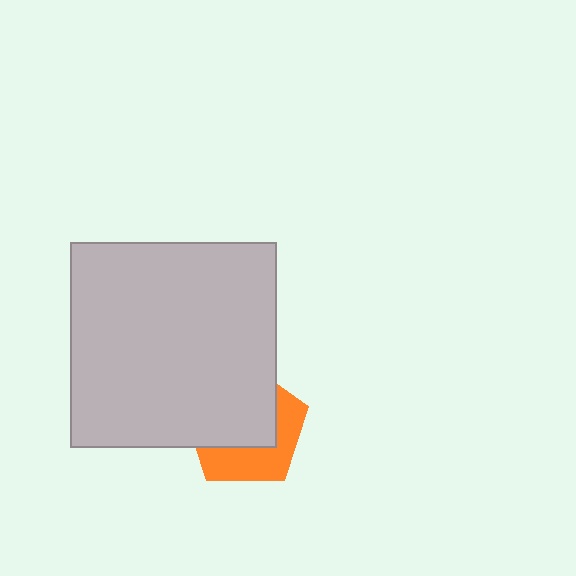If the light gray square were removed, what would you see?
You would see the complete orange pentagon.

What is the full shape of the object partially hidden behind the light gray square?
The partially hidden object is an orange pentagon.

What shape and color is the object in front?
The object in front is a light gray square.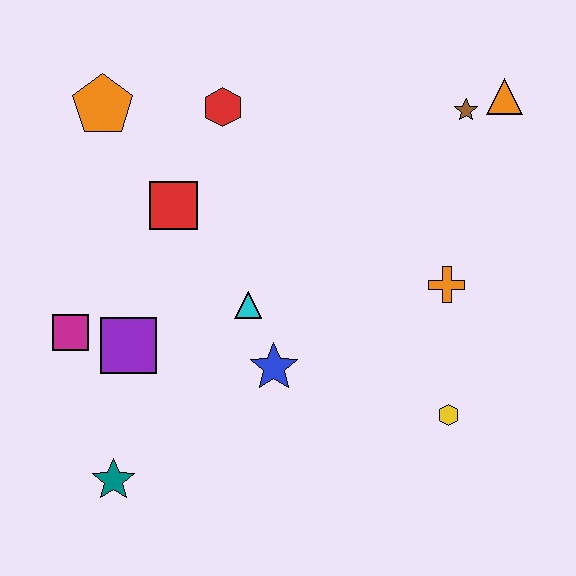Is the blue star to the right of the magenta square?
Yes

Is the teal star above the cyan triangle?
No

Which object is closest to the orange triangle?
The brown star is closest to the orange triangle.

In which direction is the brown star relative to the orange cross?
The brown star is above the orange cross.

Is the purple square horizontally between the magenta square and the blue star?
Yes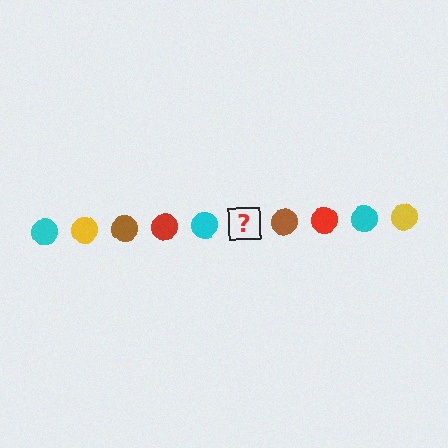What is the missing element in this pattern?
The missing element is a yellow circle.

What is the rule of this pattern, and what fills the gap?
The rule is that the pattern cycles through cyan, yellow, brown, red circles. The gap should be filled with a yellow circle.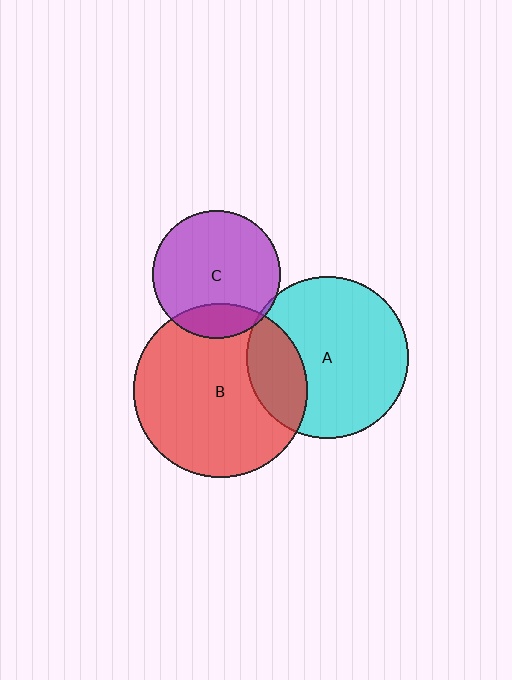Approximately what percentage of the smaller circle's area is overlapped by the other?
Approximately 25%.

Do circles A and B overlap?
Yes.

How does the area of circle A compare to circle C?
Approximately 1.6 times.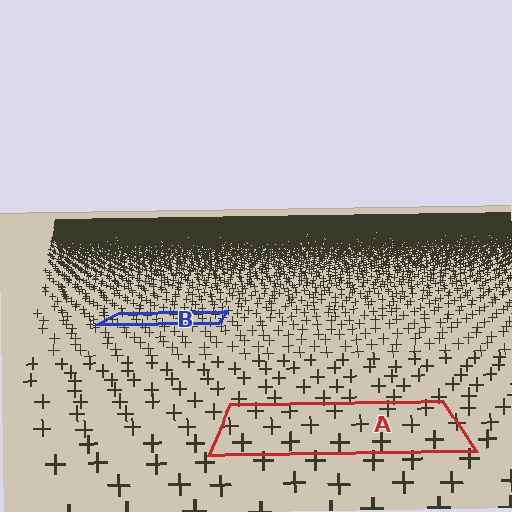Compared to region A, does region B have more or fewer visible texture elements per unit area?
Region B has more texture elements per unit area — they are packed more densely because it is farther away.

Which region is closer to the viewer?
Region A is closer. The texture elements there are larger and more spread out.